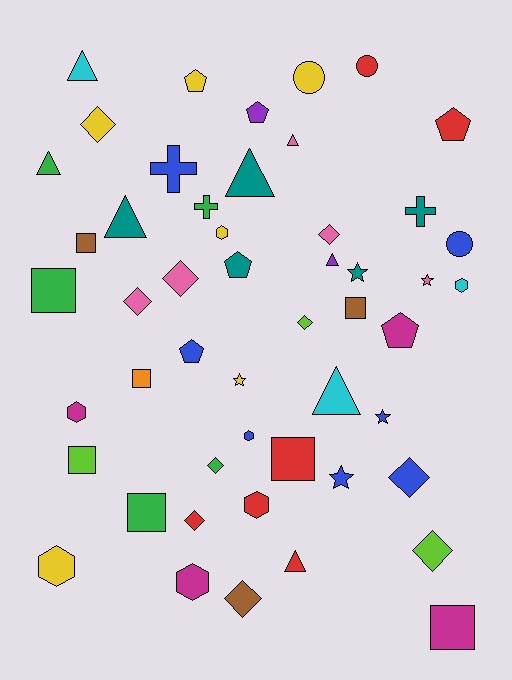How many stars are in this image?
There are 5 stars.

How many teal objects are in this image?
There are 5 teal objects.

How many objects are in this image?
There are 50 objects.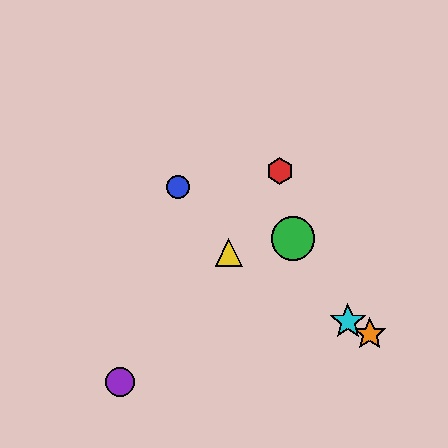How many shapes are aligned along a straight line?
3 shapes (the yellow triangle, the orange star, the cyan star) are aligned along a straight line.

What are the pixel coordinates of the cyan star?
The cyan star is at (348, 322).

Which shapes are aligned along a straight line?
The yellow triangle, the orange star, the cyan star are aligned along a straight line.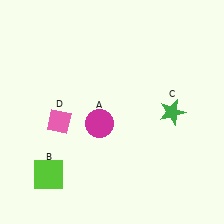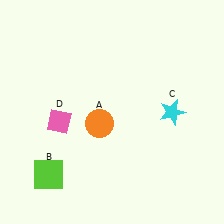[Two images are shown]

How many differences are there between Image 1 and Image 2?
There are 2 differences between the two images.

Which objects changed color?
A changed from magenta to orange. C changed from green to cyan.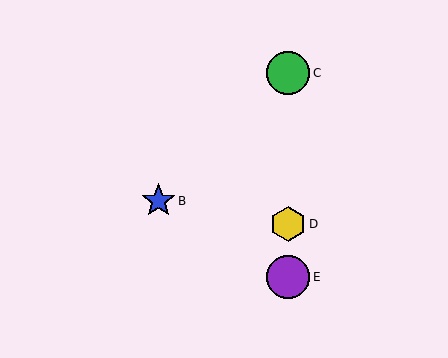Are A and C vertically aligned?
Yes, both are at x≈288.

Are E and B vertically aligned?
No, E is at x≈288 and B is at x≈158.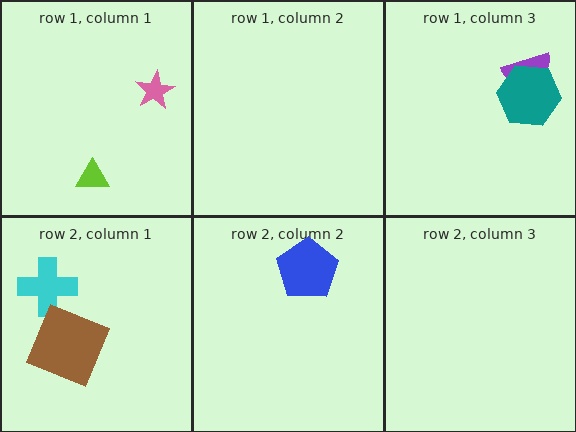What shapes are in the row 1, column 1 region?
The pink star, the lime triangle.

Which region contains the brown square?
The row 2, column 1 region.